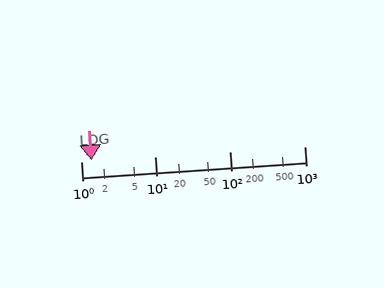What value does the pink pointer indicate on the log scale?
The pointer indicates approximately 1.4.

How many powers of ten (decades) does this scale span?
The scale spans 3 decades, from 1 to 1000.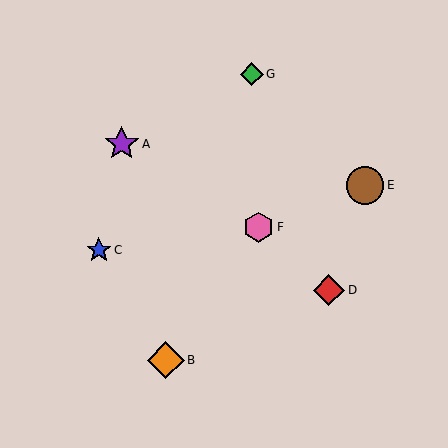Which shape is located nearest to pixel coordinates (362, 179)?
The brown circle (labeled E) at (365, 185) is nearest to that location.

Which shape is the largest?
The brown circle (labeled E) is the largest.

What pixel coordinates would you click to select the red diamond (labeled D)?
Click at (329, 290) to select the red diamond D.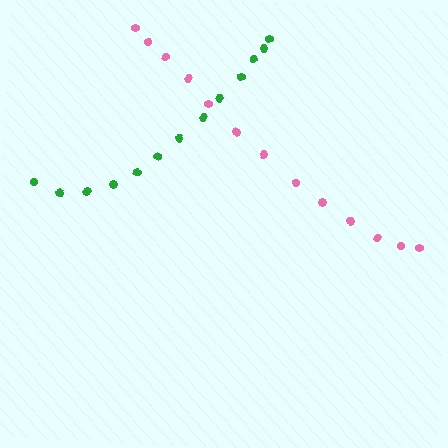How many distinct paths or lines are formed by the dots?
There are 2 distinct paths.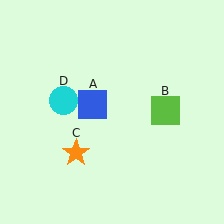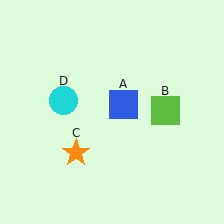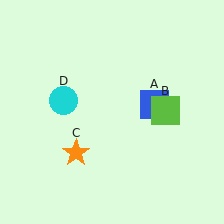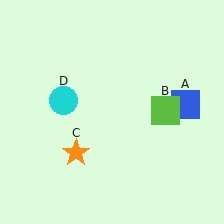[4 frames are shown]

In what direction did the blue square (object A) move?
The blue square (object A) moved right.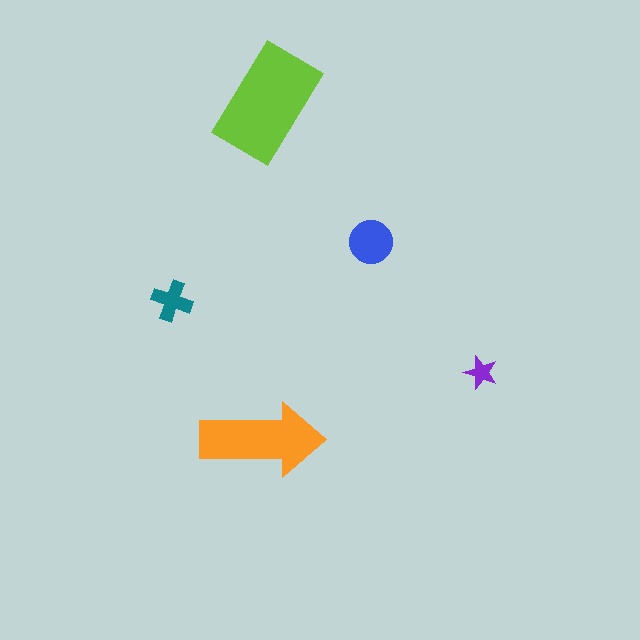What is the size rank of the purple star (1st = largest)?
5th.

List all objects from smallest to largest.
The purple star, the teal cross, the blue circle, the orange arrow, the lime rectangle.